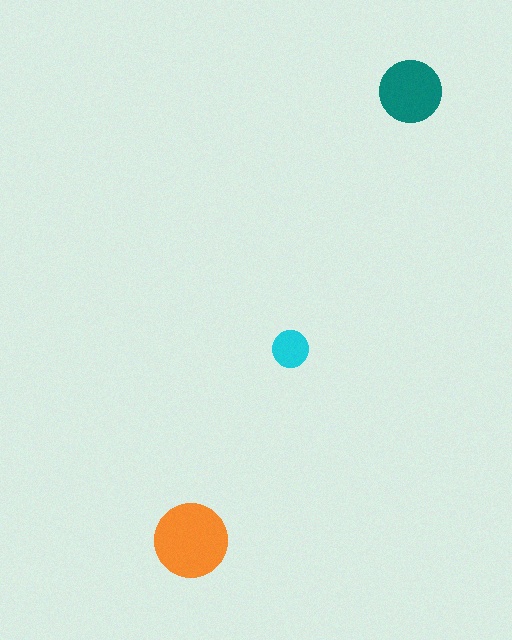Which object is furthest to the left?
The orange circle is leftmost.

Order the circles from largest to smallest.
the orange one, the teal one, the cyan one.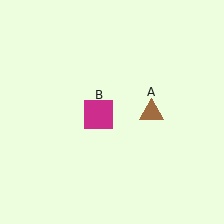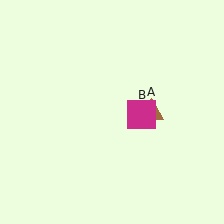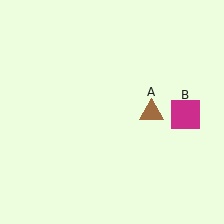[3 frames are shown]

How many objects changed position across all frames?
1 object changed position: magenta square (object B).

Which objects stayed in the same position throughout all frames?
Brown triangle (object A) remained stationary.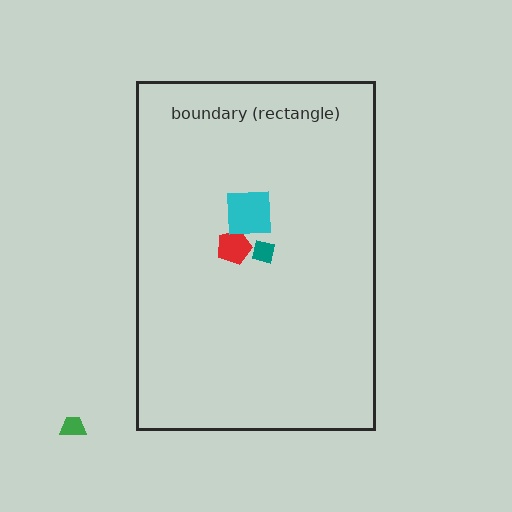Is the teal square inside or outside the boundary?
Inside.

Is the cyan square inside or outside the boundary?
Inside.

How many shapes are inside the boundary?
3 inside, 1 outside.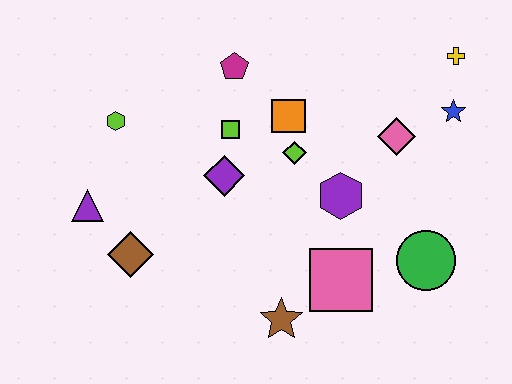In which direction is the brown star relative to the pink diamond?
The brown star is below the pink diamond.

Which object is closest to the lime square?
The purple diamond is closest to the lime square.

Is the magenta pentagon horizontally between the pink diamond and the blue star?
No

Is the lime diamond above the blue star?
No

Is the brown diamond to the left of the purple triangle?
No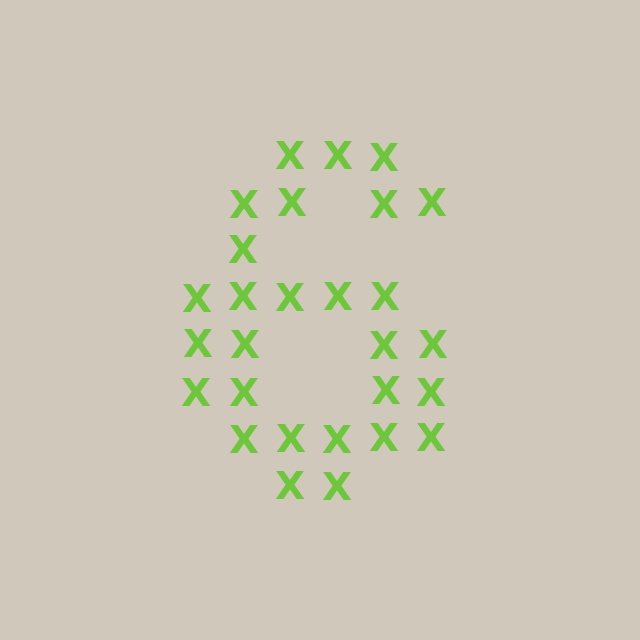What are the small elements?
The small elements are letter X's.